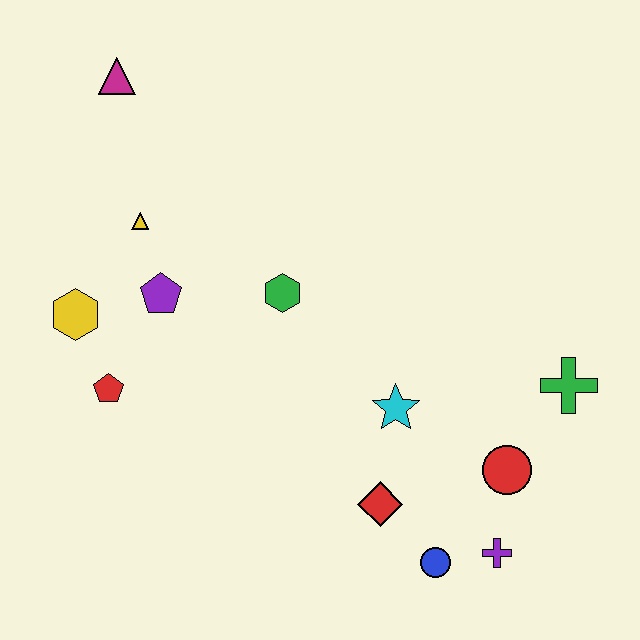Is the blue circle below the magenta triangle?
Yes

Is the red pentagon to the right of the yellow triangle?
No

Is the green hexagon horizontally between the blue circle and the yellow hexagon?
Yes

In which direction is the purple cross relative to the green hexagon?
The purple cross is below the green hexagon.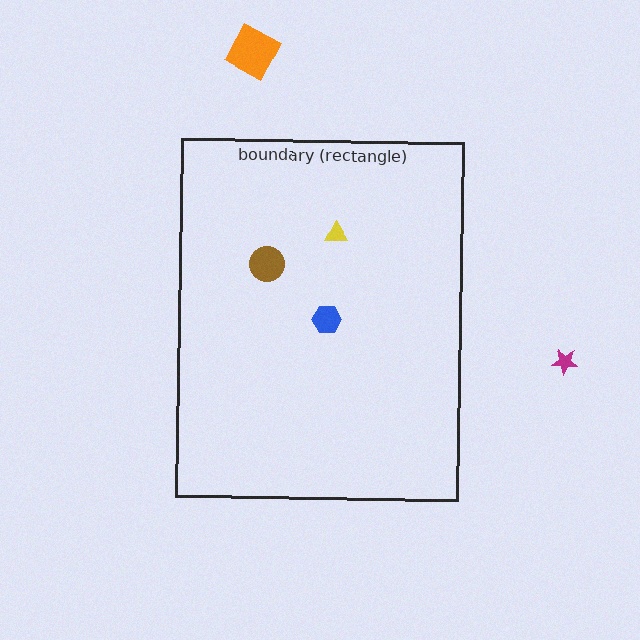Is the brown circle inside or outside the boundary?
Inside.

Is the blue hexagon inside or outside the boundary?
Inside.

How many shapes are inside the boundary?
3 inside, 2 outside.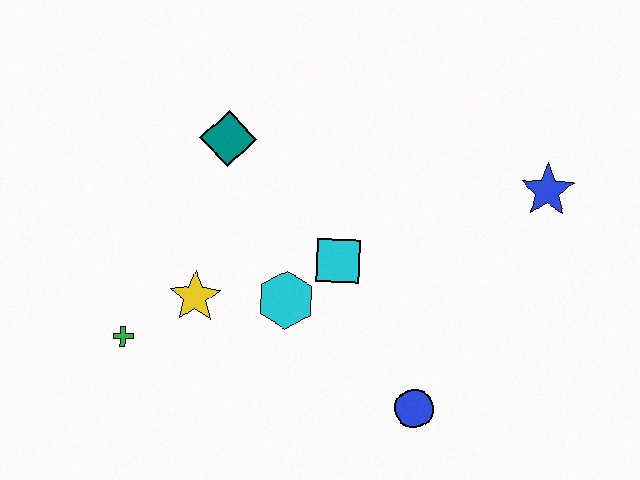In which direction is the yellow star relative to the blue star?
The yellow star is to the left of the blue star.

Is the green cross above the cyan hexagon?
No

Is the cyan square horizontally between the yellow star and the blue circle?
Yes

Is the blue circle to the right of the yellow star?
Yes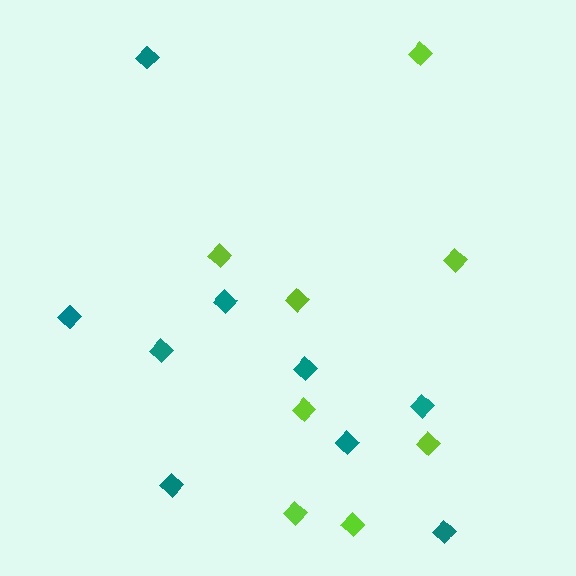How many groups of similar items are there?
There are 2 groups: one group of teal diamonds (9) and one group of lime diamonds (8).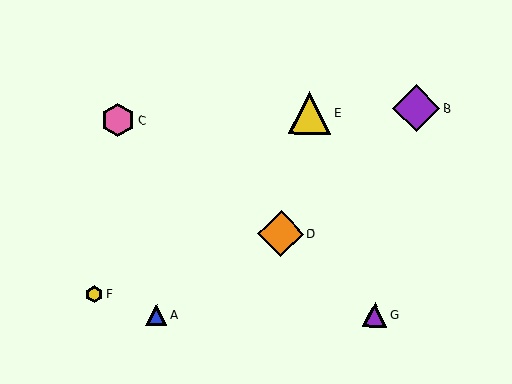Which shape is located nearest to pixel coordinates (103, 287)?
The yellow hexagon (labeled F) at (94, 294) is nearest to that location.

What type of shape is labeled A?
Shape A is a blue triangle.